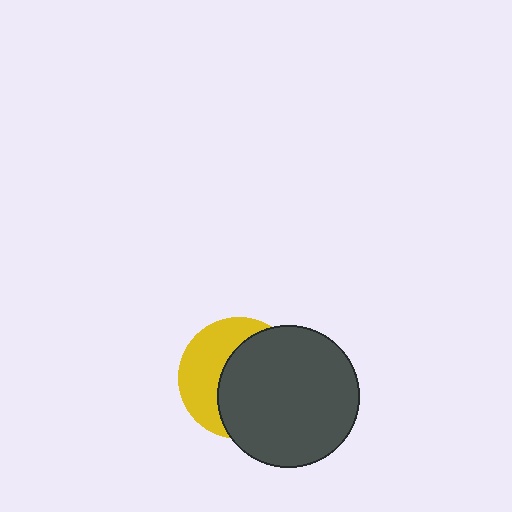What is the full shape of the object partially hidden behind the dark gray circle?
The partially hidden object is a yellow circle.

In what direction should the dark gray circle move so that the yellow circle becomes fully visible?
The dark gray circle should move right. That is the shortest direction to clear the overlap and leave the yellow circle fully visible.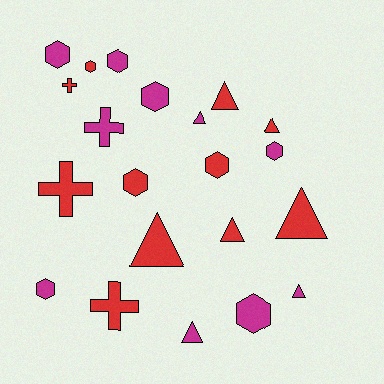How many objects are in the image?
There are 21 objects.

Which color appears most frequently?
Red, with 11 objects.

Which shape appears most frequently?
Hexagon, with 9 objects.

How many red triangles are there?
There are 5 red triangles.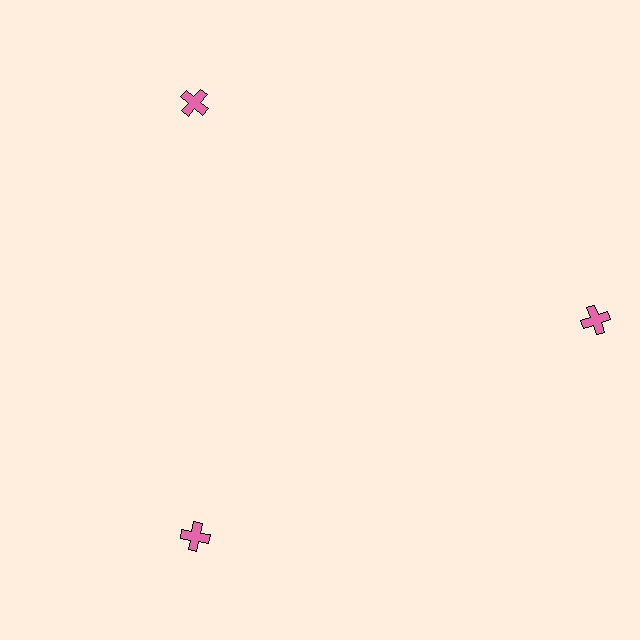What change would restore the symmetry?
The symmetry would be restored by moving it inward, back onto the ring so that all 3 crosses sit at equal angles and equal distance from the center.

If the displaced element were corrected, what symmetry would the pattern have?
It would have 3-fold rotational symmetry — the pattern would map onto itself every 120 degrees.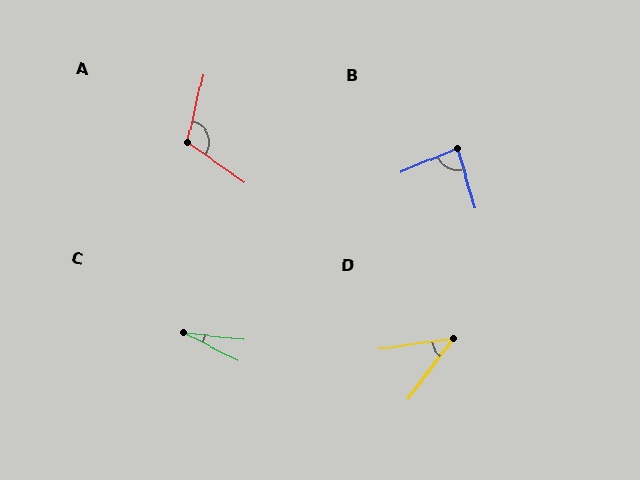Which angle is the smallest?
C, at approximately 20 degrees.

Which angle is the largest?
A, at approximately 111 degrees.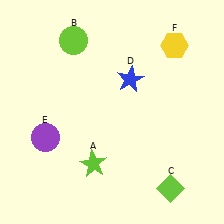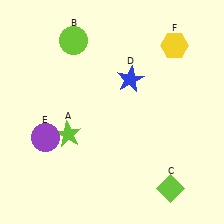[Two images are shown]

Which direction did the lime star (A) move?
The lime star (A) moved up.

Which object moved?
The lime star (A) moved up.